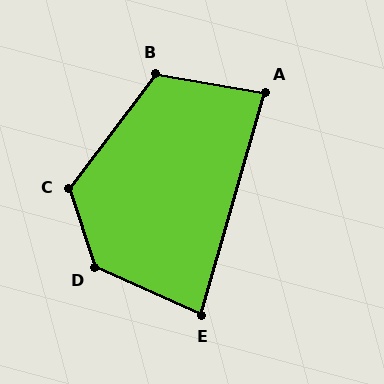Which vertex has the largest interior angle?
D, at approximately 132 degrees.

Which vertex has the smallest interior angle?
E, at approximately 82 degrees.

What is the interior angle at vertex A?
Approximately 84 degrees (acute).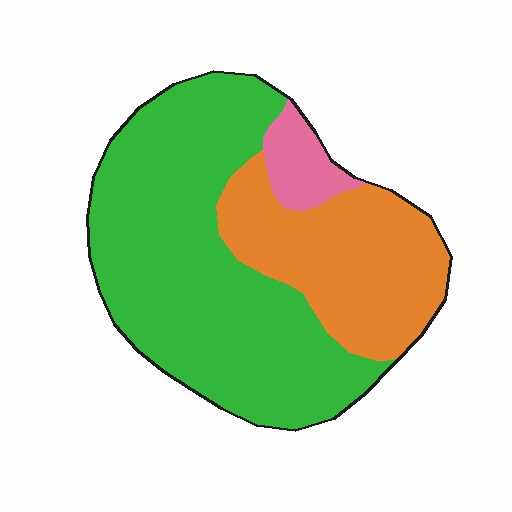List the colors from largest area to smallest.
From largest to smallest: green, orange, pink.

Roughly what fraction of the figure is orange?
Orange takes up about one third (1/3) of the figure.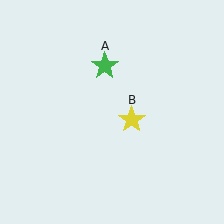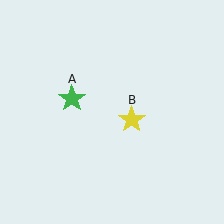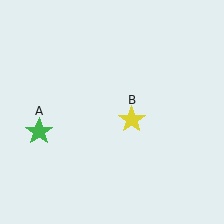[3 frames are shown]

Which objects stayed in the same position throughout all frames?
Yellow star (object B) remained stationary.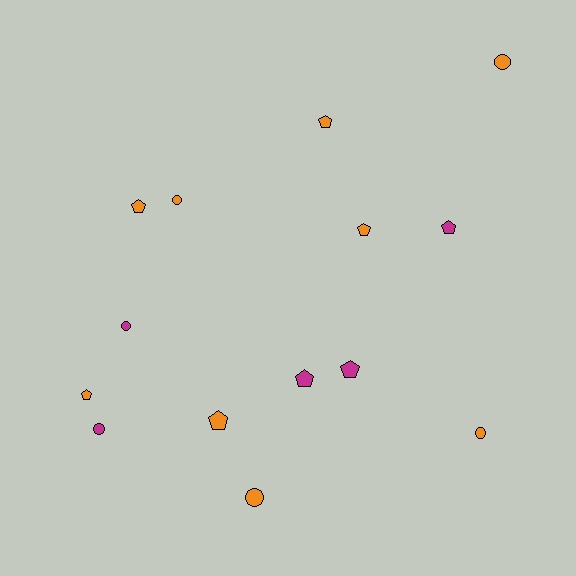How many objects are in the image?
There are 14 objects.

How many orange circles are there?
There are 4 orange circles.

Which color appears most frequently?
Orange, with 9 objects.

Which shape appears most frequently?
Pentagon, with 8 objects.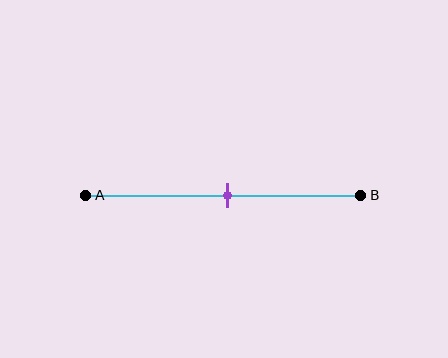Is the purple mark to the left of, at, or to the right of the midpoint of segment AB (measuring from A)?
The purple mark is approximately at the midpoint of segment AB.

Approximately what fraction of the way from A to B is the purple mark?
The purple mark is approximately 50% of the way from A to B.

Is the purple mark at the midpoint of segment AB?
Yes, the mark is approximately at the midpoint.